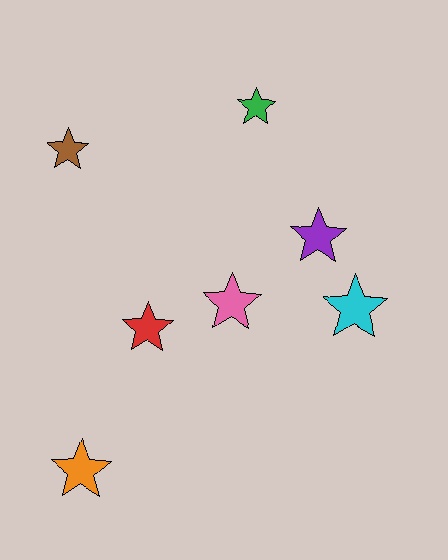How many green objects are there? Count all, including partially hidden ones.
There is 1 green object.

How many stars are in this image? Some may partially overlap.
There are 7 stars.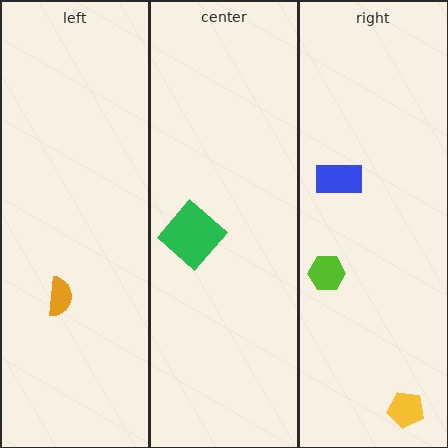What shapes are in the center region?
The green diamond.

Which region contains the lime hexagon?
The right region.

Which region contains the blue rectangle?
The right region.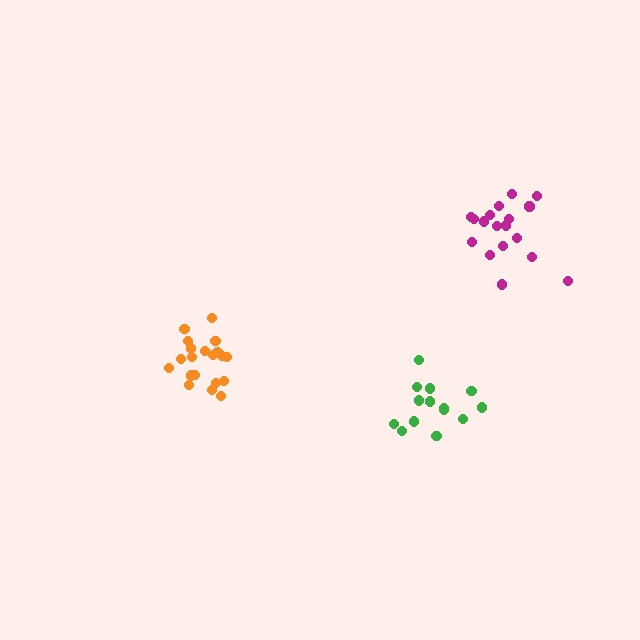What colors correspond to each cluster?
The clusters are colored: orange, green, magenta.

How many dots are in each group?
Group 1: 20 dots, Group 2: 15 dots, Group 3: 18 dots (53 total).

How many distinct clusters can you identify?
There are 3 distinct clusters.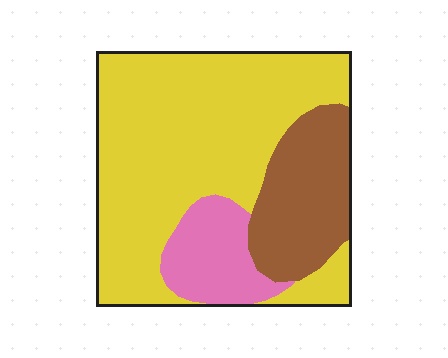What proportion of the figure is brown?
Brown covers about 20% of the figure.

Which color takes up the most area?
Yellow, at roughly 65%.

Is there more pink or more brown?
Brown.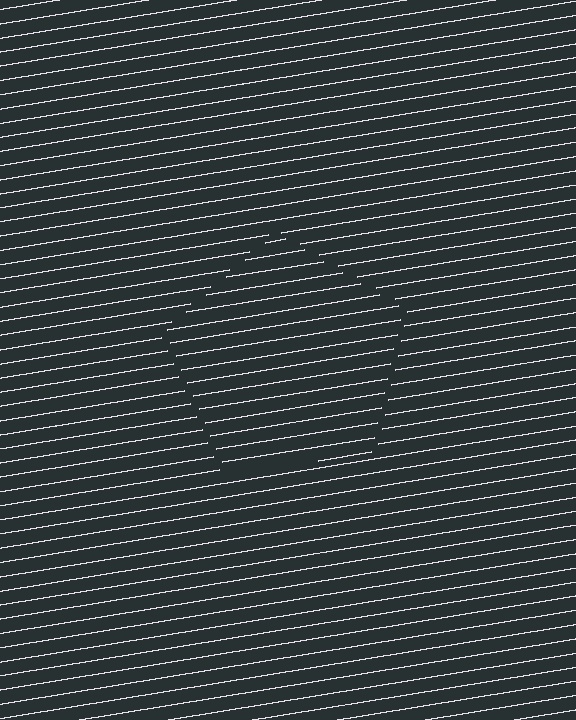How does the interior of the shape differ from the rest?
The interior of the shape contains the same grating, shifted by half a period — the contour is defined by the phase discontinuity where line-ends from the inner and outer gratings abut.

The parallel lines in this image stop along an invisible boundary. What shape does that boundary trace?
An illusory pentagon. The interior of the shape contains the same grating, shifted by half a period — the contour is defined by the phase discontinuity where line-ends from the inner and outer gratings abut.